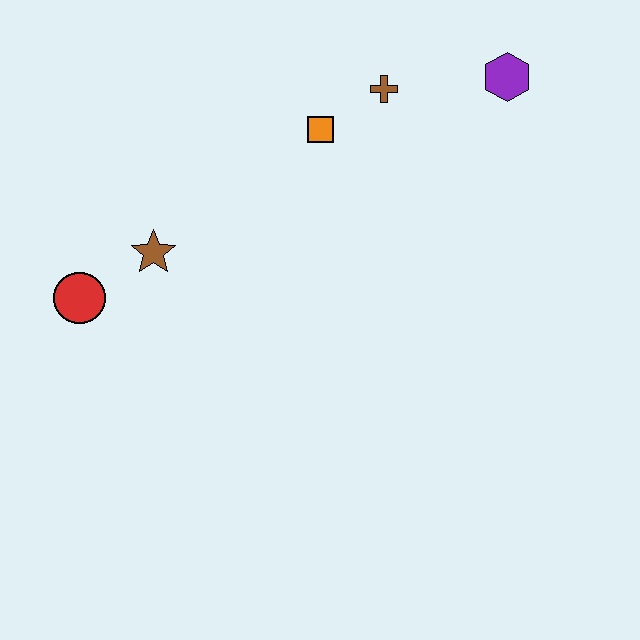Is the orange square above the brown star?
Yes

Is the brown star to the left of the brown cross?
Yes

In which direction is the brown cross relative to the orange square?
The brown cross is to the right of the orange square.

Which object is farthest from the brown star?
The purple hexagon is farthest from the brown star.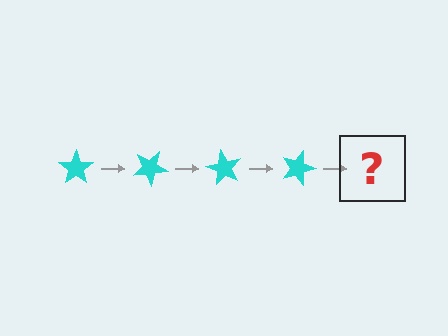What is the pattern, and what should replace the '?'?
The pattern is that the star rotates 30 degrees each step. The '?' should be a cyan star rotated 120 degrees.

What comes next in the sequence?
The next element should be a cyan star rotated 120 degrees.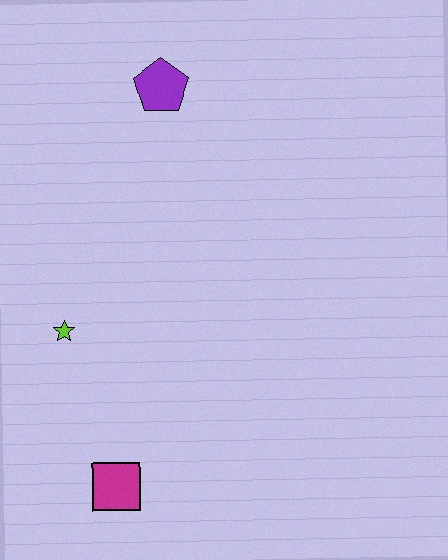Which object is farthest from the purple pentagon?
The magenta square is farthest from the purple pentagon.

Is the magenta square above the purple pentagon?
No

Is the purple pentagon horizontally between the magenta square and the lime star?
No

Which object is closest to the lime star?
The magenta square is closest to the lime star.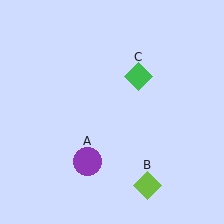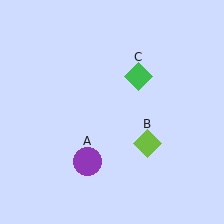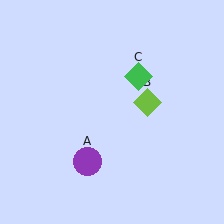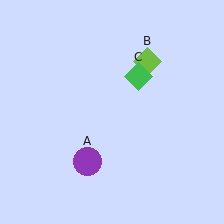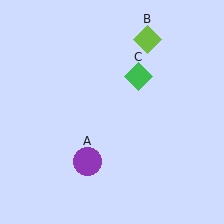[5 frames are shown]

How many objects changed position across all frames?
1 object changed position: lime diamond (object B).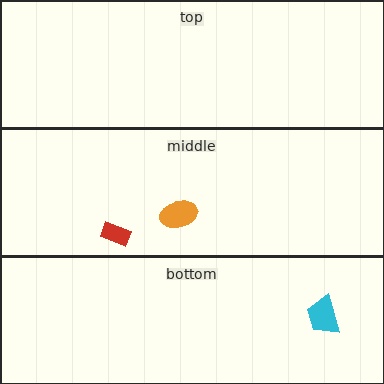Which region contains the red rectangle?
The middle region.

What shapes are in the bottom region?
The cyan trapezoid.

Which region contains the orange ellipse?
The middle region.